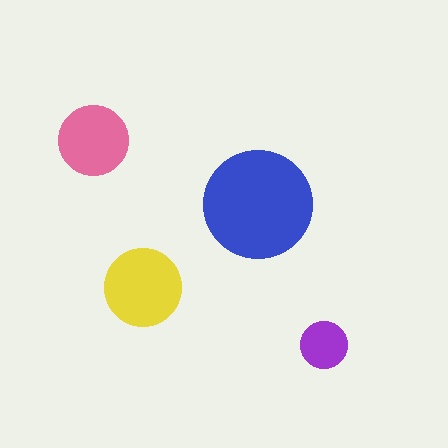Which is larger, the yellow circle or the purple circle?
The yellow one.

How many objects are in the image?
There are 4 objects in the image.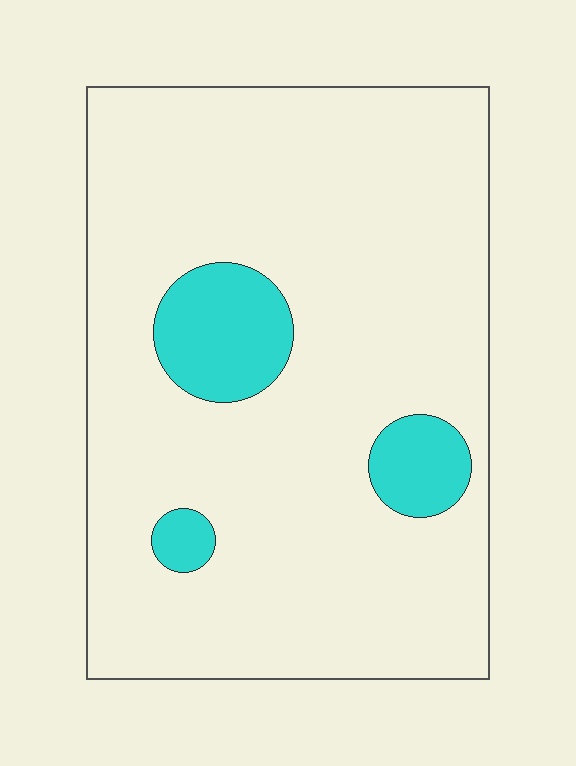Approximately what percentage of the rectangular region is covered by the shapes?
Approximately 10%.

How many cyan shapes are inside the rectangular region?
3.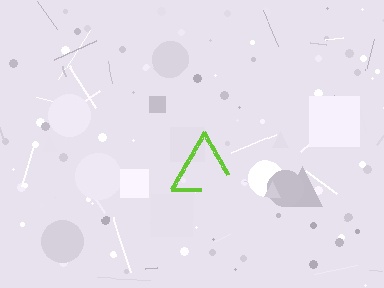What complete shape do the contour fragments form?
The contour fragments form a triangle.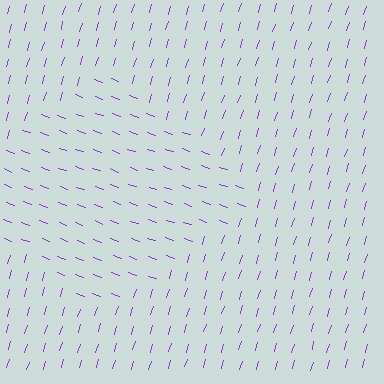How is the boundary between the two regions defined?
The boundary is defined purely by a change in line orientation (approximately 87 degrees difference). All lines are the same color and thickness.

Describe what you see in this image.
The image is filled with small purple line segments. A diamond region in the image has lines oriented differently from the surrounding lines, creating a visible texture boundary.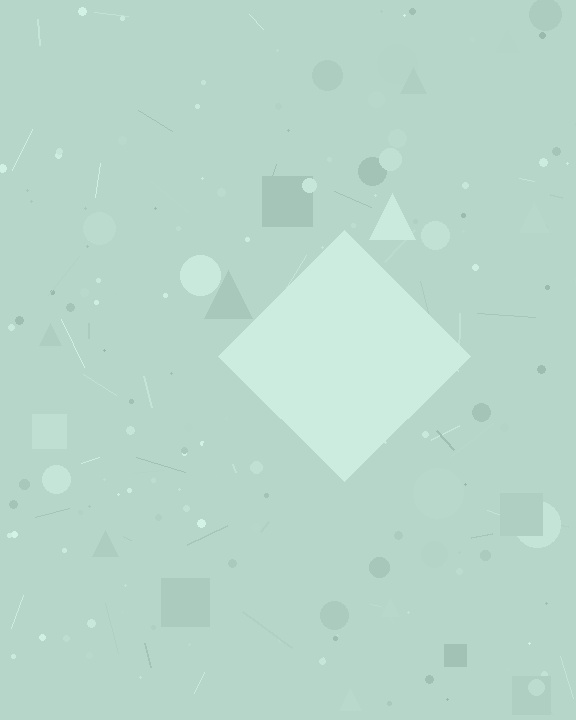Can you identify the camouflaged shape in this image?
The camouflaged shape is a diamond.